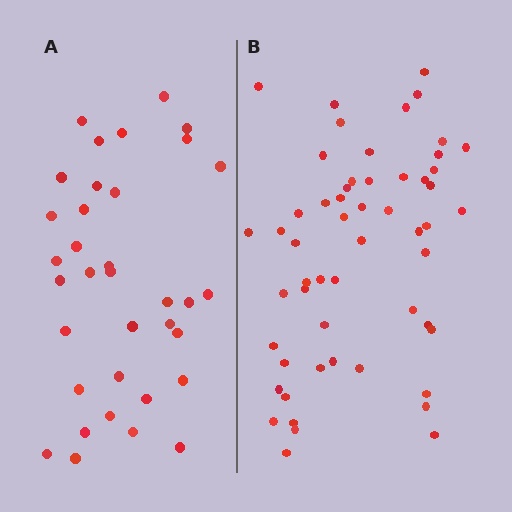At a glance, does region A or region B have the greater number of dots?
Region B (the right region) has more dots.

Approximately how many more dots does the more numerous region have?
Region B has approximately 20 more dots than region A.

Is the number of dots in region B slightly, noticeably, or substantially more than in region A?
Region B has substantially more. The ratio is roughly 1.6 to 1.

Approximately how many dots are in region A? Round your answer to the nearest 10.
About 40 dots. (The exact count is 35, which rounds to 40.)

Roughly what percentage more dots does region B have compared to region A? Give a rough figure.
About 55% more.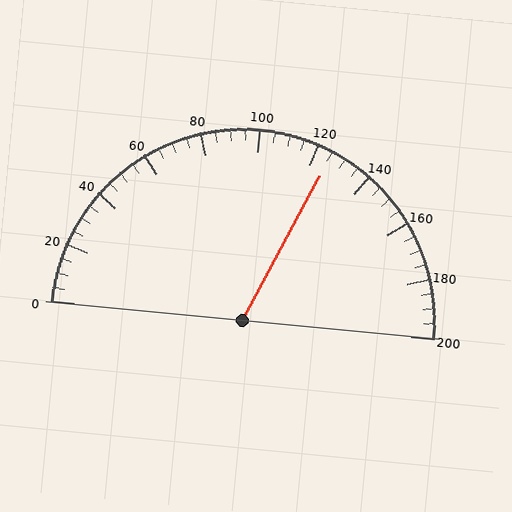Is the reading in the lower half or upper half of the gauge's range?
The reading is in the upper half of the range (0 to 200).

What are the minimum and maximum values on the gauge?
The gauge ranges from 0 to 200.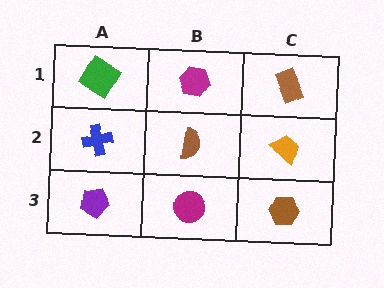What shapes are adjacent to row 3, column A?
A blue cross (row 2, column A), a magenta circle (row 3, column B).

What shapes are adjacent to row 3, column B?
A brown semicircle (row 2, column B), a purple pentagon (row 3, column A), a brown hexagon (row 3, column C).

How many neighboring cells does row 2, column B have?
4.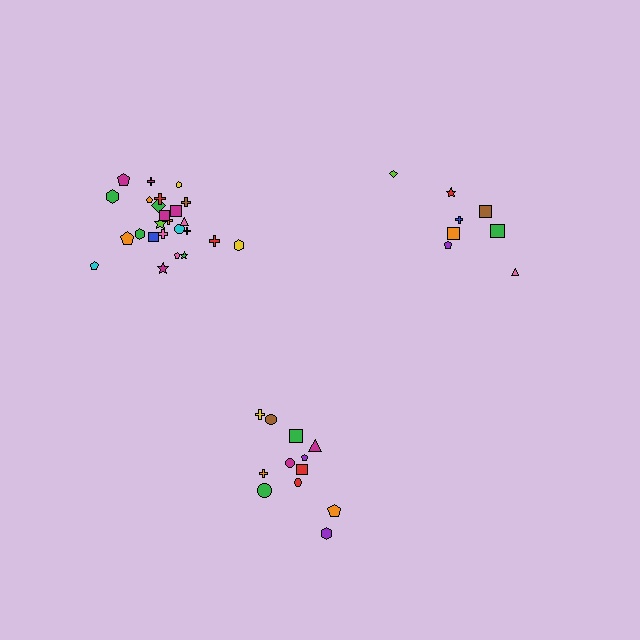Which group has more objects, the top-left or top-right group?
The top-left group.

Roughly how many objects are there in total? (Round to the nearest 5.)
Roughly 45 objects in total.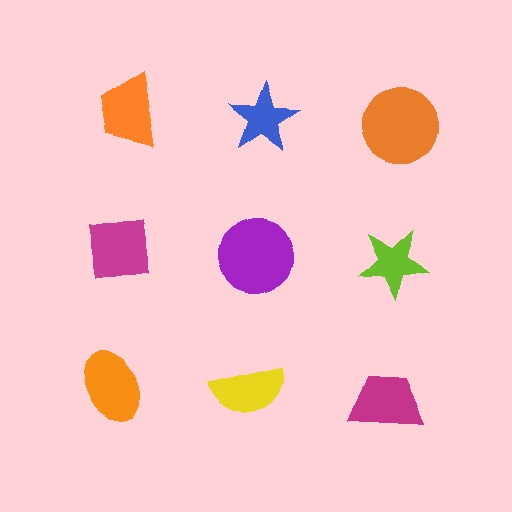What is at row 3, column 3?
A magenta trapezoid.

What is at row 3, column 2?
A yellow semicircle.